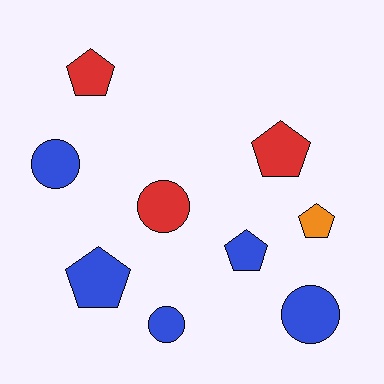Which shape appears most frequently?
Pentagon, with 5 objects.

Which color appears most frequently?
Blue, with 5 objects.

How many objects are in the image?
There are 9 objects.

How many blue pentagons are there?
There are 2 blue pentagons.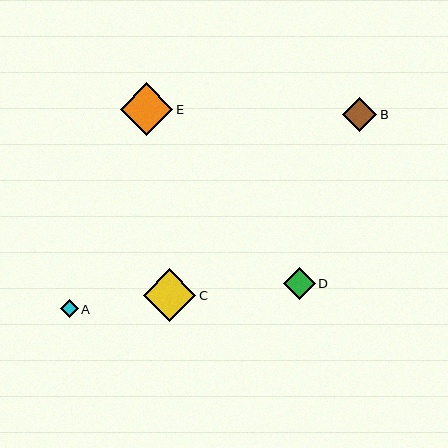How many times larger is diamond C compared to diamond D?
Diamond C is approximately 1.6 times the size of diamond D.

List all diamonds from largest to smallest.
From largest to smallest: E, C, B, D, A.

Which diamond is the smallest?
Diamond A is the smallest with a size of approximately 18 pixels.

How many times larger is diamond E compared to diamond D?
Diamond E is approximately 1.6 times the size of diamond D.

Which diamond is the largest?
Diamond E is the largest with a size of approximately 53 pixels.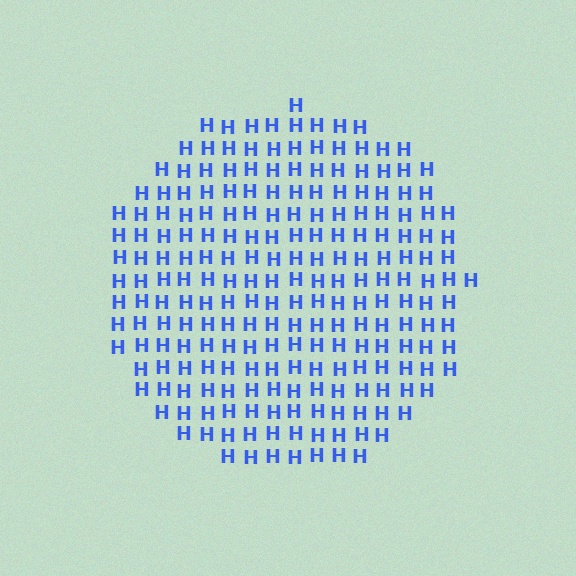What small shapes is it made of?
It is made of small letter H's.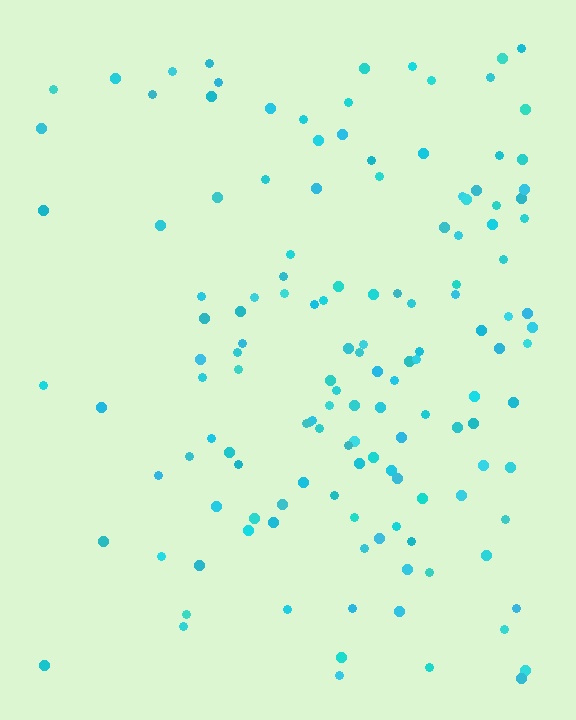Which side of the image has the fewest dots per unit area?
The left.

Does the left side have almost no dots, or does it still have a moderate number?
Still a moderate number, just noticeably fewer than the right.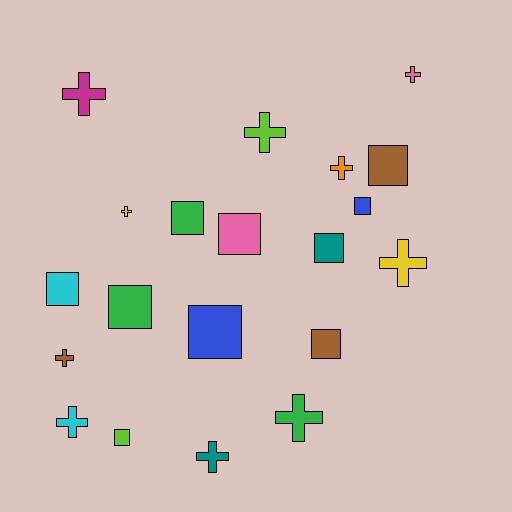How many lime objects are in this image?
There are 2 lime objects.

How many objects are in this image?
There are 20 objects.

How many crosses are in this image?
There are 10 crosses.